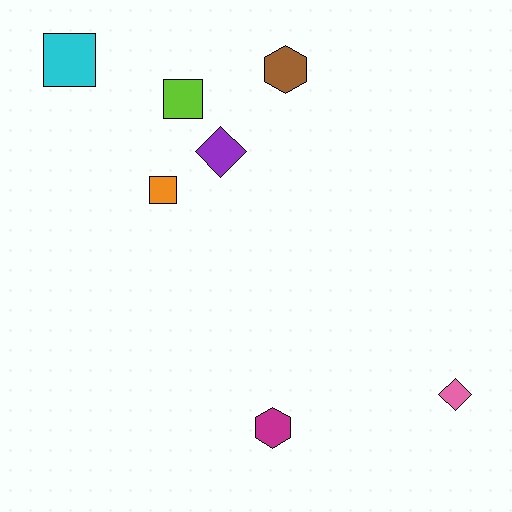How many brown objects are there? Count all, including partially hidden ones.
There is 1 brown object.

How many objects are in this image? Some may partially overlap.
There are 7 objects.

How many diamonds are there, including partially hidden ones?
There are 2 diamonds.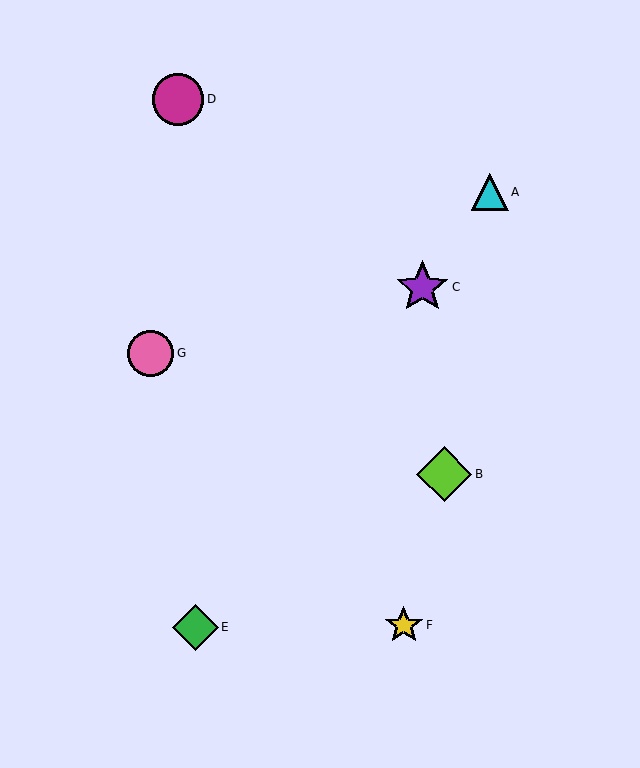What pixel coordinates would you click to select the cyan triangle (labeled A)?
Click at (490, 192) to select the cyan triangle A.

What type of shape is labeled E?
Shape E is a green diamond.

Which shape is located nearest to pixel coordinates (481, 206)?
The cyan triangle (labeled A) at (490, 192) is nearest to that location.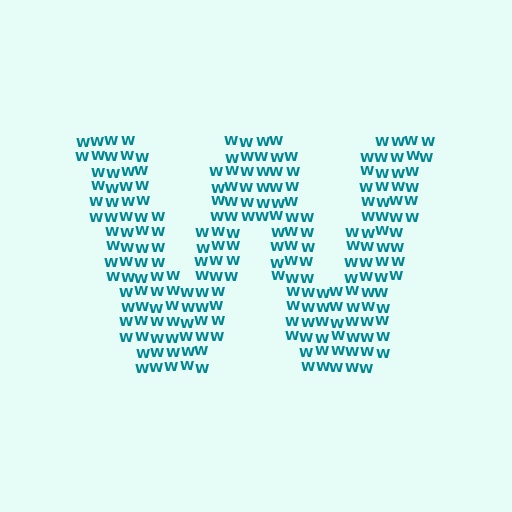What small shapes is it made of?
It is made of small letter W's.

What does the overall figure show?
The overall figure shows the letter W.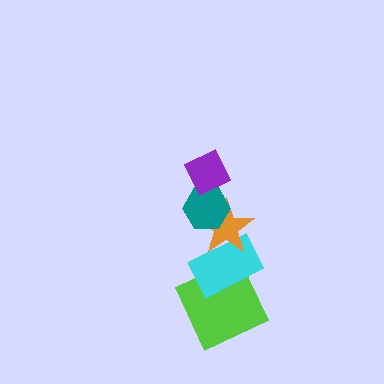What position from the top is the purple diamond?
The purple diamond is 1st from the top.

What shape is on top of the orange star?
The teal hexagon is on top of the orange star.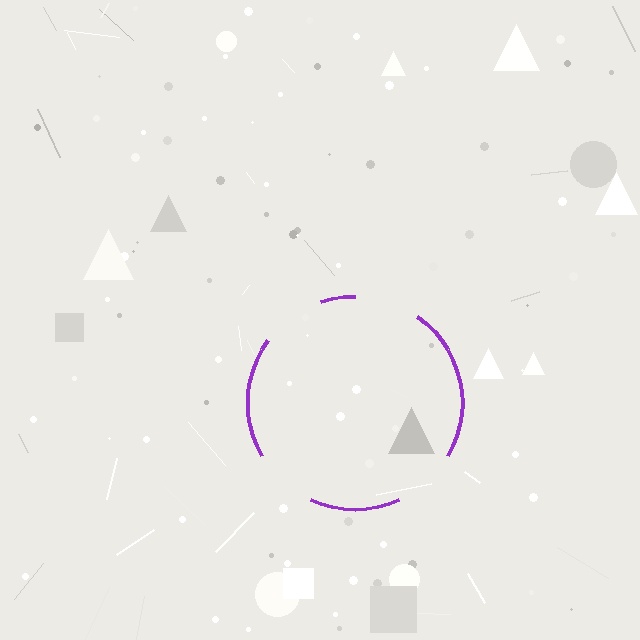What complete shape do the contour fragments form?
The contour fragments form a circle.